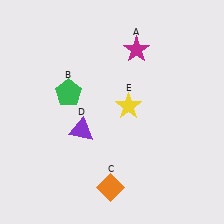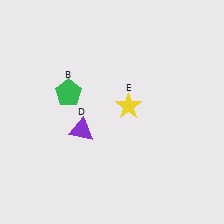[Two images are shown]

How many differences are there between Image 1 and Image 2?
There are 2 differences between the two images.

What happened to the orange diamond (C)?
The orange diamond (C) was removed in Image 2. It was in the bottom-left area of Image 1.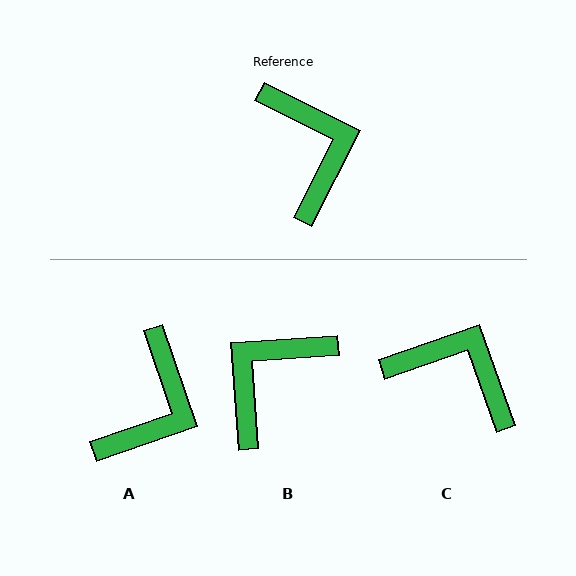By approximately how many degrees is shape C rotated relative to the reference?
Approximately 46 degrees counter-clockwise.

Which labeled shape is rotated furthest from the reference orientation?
B, about 121 degrees away.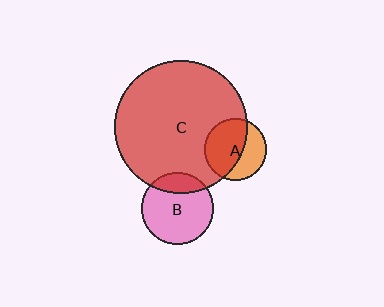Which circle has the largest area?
Circle C (red).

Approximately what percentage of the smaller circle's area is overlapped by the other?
Approximately 60%.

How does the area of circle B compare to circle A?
Approximately 1.4 times.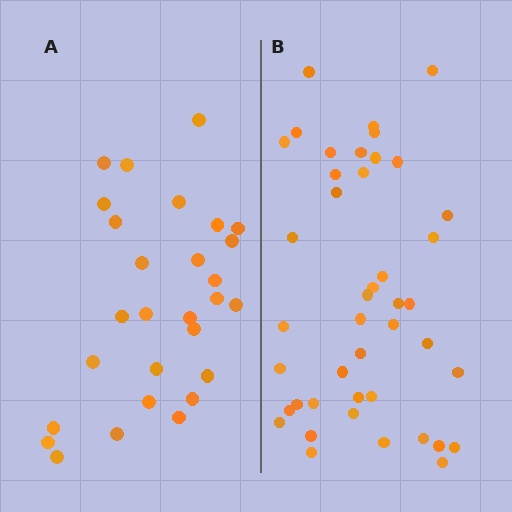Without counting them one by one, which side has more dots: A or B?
Region B (the right region) has more dots.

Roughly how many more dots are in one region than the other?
Region B has approximately 15 more dots than region A.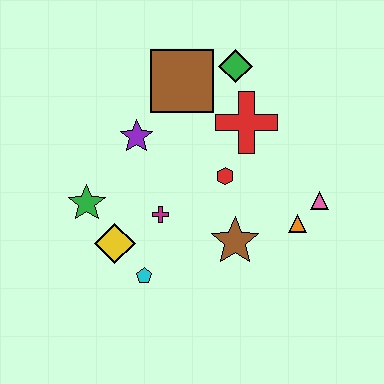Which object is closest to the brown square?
The green diamond is closest to the brown square.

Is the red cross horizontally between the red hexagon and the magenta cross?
No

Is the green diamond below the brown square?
No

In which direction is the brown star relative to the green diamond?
The brown star is below the green diamond.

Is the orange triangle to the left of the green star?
No